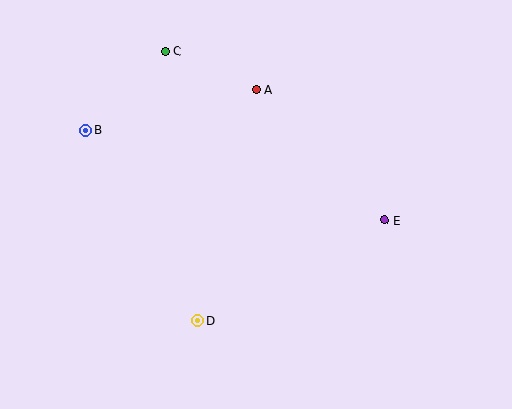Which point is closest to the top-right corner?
Point E is closest to the top-right corner.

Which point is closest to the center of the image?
Point A at (256, 90) is closest to the center.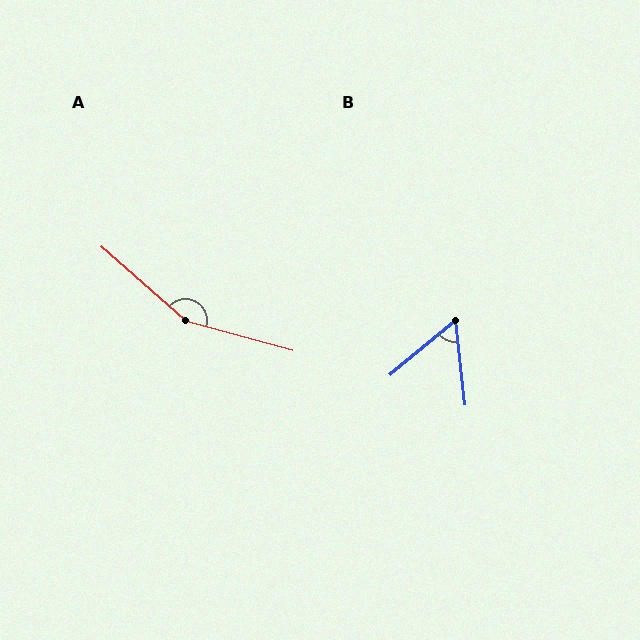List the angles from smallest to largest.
B (57°), A (154°).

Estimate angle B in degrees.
Approximately 57 degrees.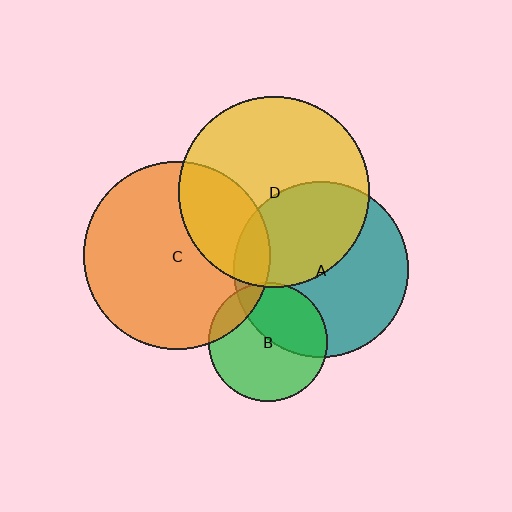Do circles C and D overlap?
Yes.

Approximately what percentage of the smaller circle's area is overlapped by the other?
Approximately 30%.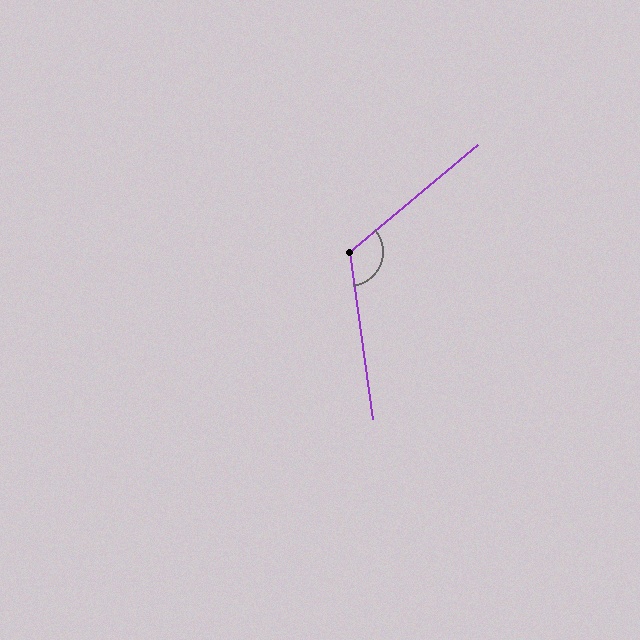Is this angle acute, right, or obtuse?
It is obtuse.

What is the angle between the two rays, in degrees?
Approximately 122 degrees.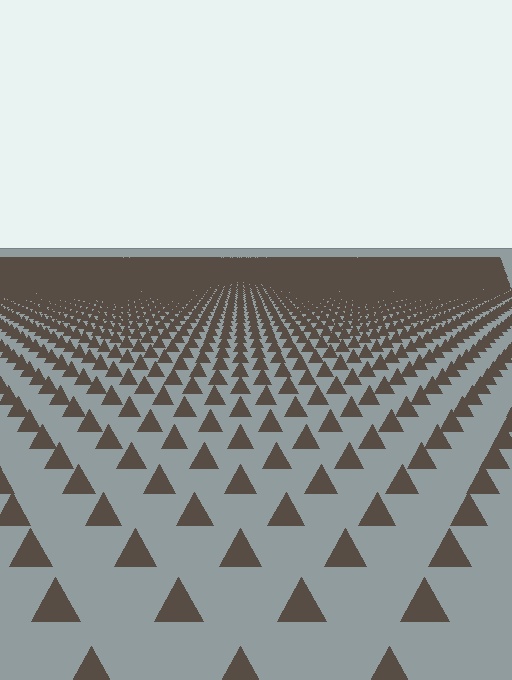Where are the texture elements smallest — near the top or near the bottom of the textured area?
Near the top.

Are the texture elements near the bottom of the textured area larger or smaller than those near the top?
Larger. Near the bottom, elements are closer to the viewer and appear at a bigger on-screen size.